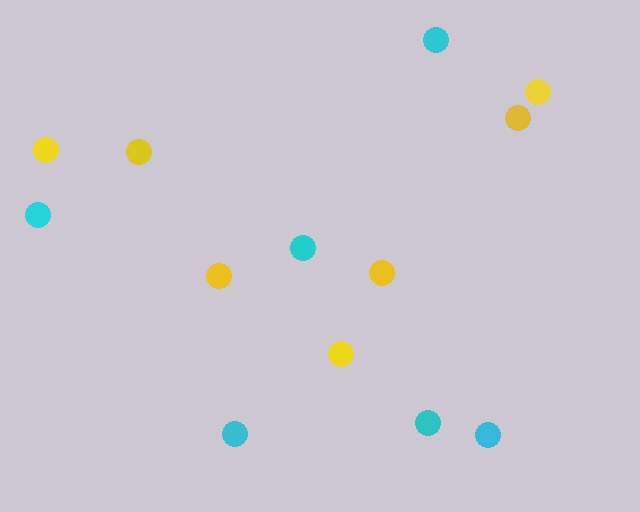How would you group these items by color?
There are 2 groups: one group of yellow circles (7) and one group of cyan circles (6).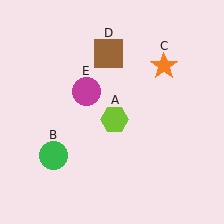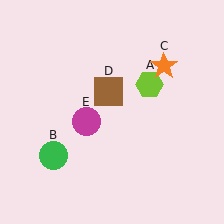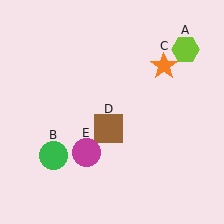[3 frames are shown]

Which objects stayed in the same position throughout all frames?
Green circle (object B) and orange star (object C) remained stationary.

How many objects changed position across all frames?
3 objects changed position: lime hexagon (object A), brown square (object D), magenta circle (object E).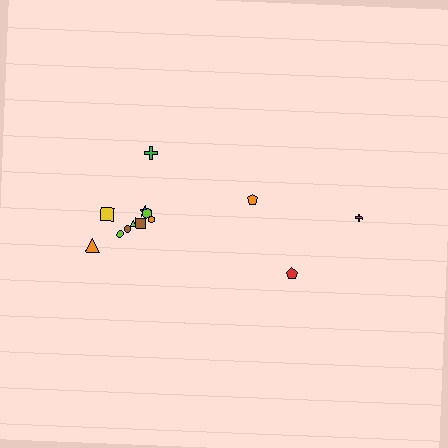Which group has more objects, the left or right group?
The left group.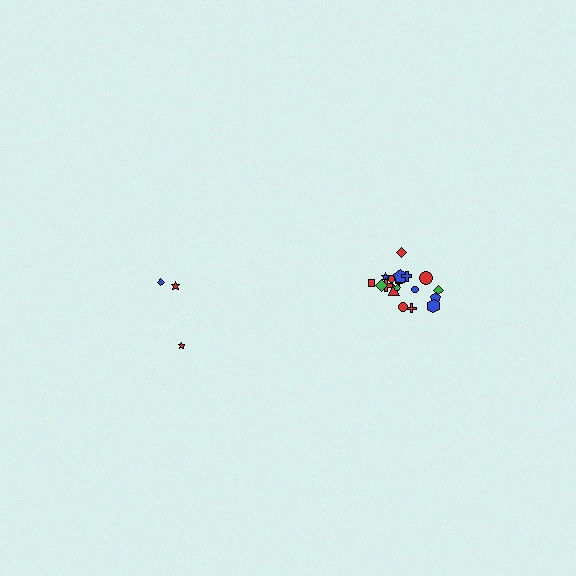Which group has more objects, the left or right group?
The right group.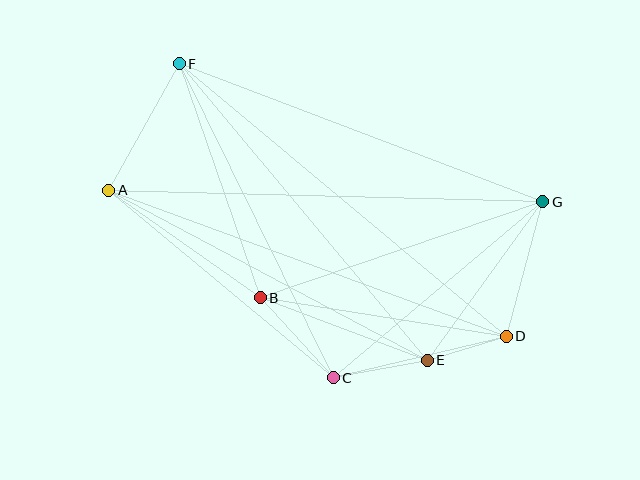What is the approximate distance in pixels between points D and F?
The distance between D and F is approximately 426 pixels.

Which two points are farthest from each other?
Points A and G are farthest from each other.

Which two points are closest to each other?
Points D and E are closest to each other.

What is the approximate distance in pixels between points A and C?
The distance between A and C is approximately 293 pixels.